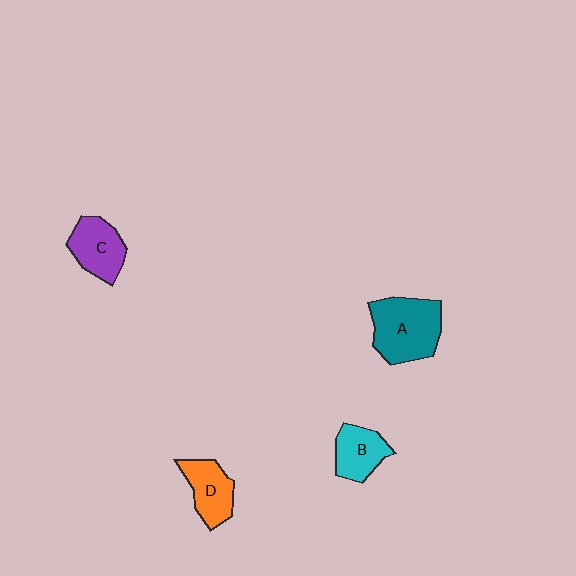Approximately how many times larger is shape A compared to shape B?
Approximately 1.7 times.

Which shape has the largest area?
Shape A (teal).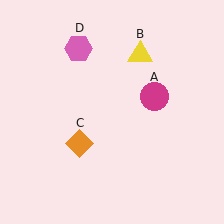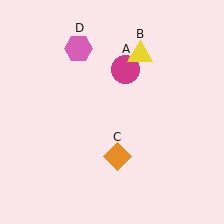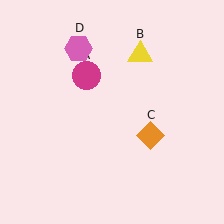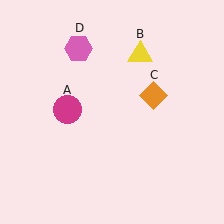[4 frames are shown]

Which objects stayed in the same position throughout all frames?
Yellow triangle (object B) and pink hexagon (object D) remained stationary.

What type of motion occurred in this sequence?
The magenta circle (object A), orange diamond (object C) rotated counterclockwise around the center of the scene.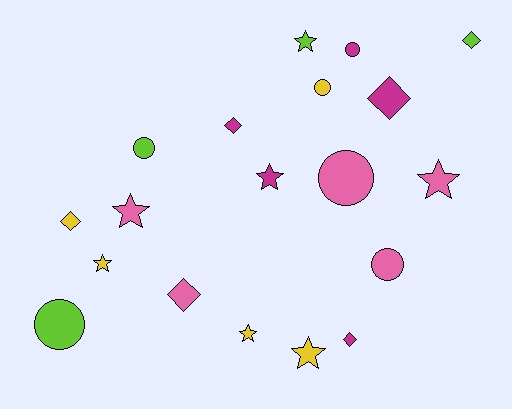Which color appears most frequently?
Pink, with 5 objects.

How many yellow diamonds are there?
There is 1 yellow diamond.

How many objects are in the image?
There are 19 objects.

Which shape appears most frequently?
Star, with 7 objects.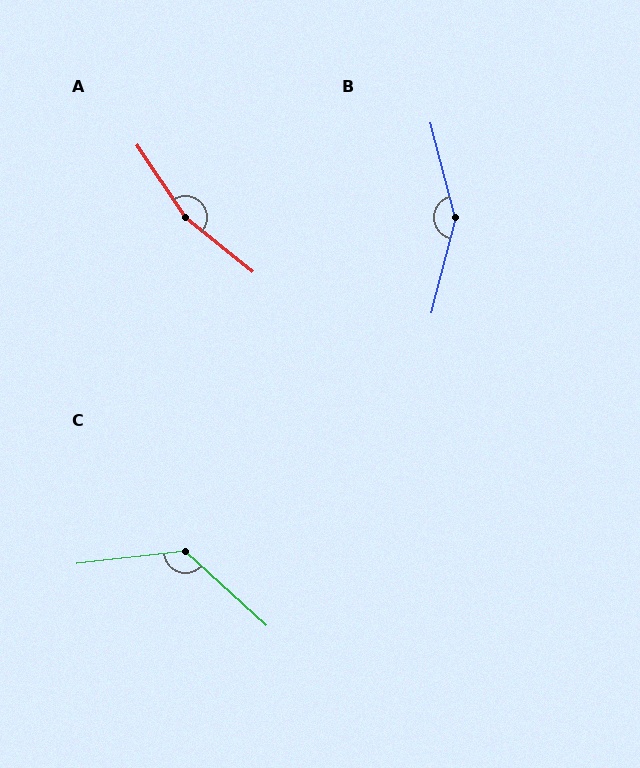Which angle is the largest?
A, at approximately 163 degrees.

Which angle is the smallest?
C, at approximately 131 degrees.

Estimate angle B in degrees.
Approximately 151 degrees.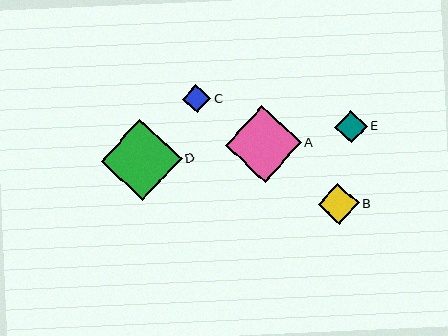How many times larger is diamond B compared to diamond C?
Diamond B is approximately 1.5 times the size of diamond C.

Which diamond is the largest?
Diamond D is the largest with a size of approximately 81 pixels.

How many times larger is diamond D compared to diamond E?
Diamond D is approximately 2.5 times the size of diamond E.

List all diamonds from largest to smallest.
From largest to smallest: D, A, B, E, C.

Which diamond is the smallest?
Diamond C is the smallest with a size of approximately 28 pixels.